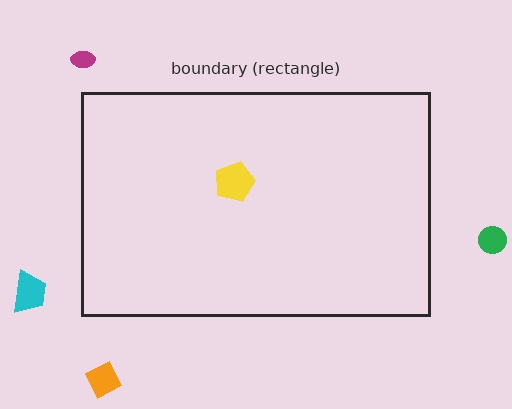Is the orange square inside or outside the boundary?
Outside.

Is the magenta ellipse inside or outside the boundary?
Outside.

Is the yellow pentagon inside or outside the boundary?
Inside.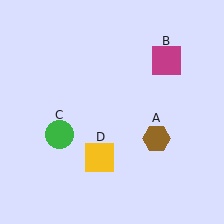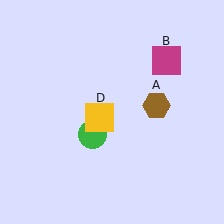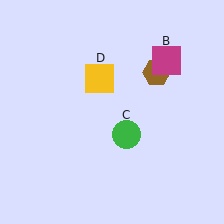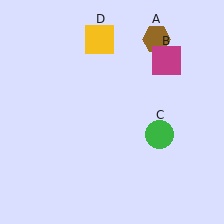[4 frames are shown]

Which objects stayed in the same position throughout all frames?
Magenta square (object B) remained stationary.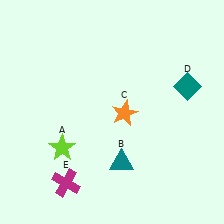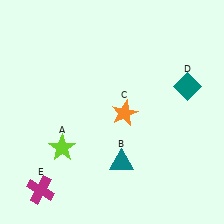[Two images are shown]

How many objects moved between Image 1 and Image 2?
1 object moved between the two images.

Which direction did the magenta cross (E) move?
The magenta cross (E) moved left.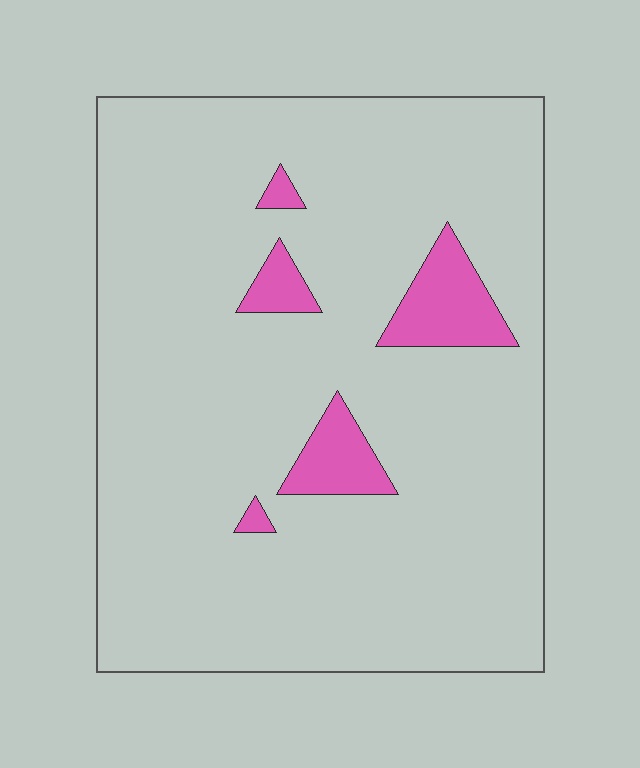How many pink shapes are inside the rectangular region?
5.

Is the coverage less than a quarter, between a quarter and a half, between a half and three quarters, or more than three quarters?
Less than a quarter.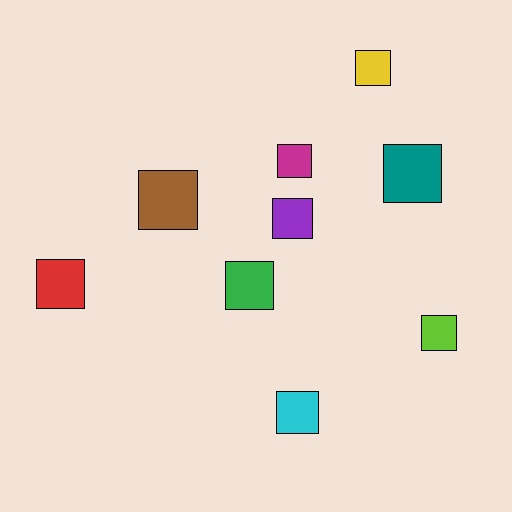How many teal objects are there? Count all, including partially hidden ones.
There is 1 teal object.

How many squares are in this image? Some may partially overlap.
There are 9 squares.